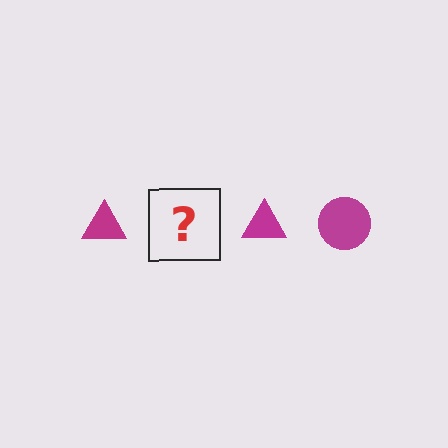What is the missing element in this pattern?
The missing element is a magenta circle.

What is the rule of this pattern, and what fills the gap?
The rule is that the pattern cycles through triangle, circle shapes in magenta. The gap should be filled with a magenta circle.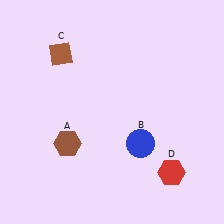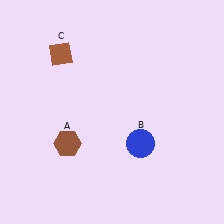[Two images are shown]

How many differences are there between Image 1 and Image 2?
There is 1 difference between the two images.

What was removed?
The red hexagon (D) was removed in Image 2.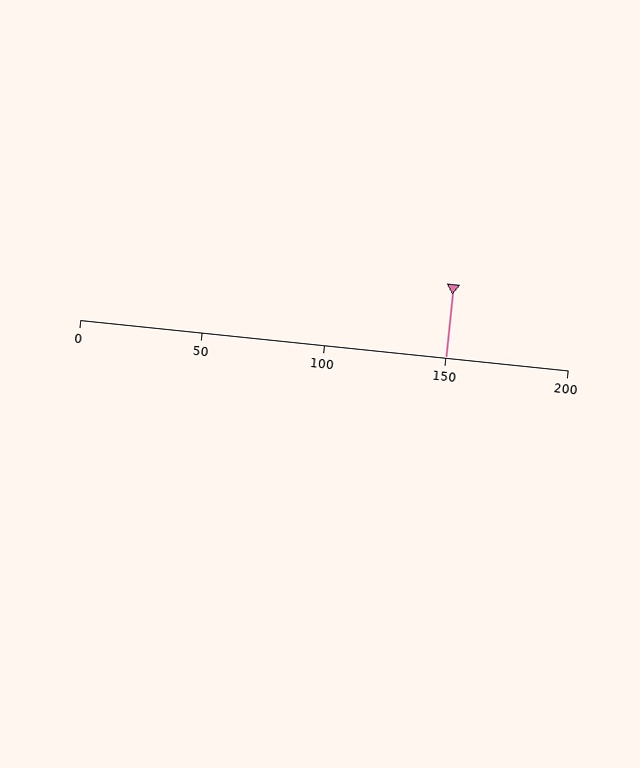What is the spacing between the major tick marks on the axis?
The major ticks are spaced 50 apart.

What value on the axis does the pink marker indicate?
The marker indicates approximately 150.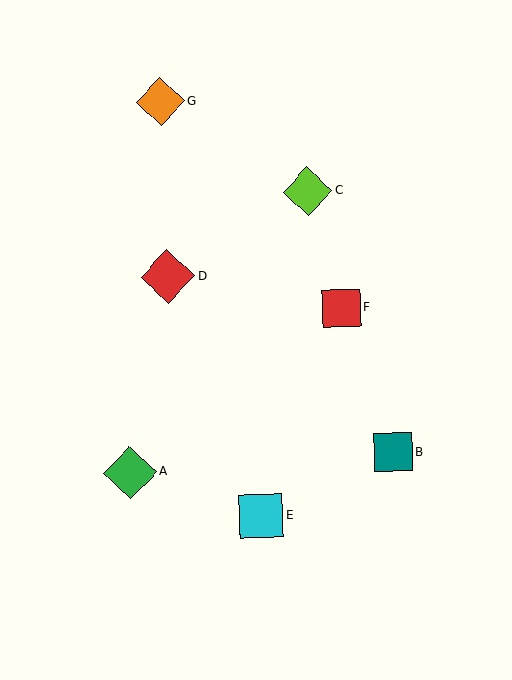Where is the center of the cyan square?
The center of the cyan square is at (261, 516).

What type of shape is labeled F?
Shape F is a red square.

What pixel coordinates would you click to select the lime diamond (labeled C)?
Click at (308, 192) to select the lime diamond C.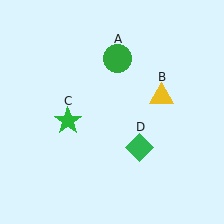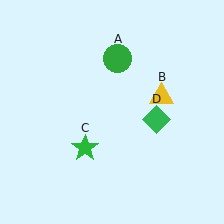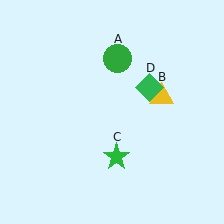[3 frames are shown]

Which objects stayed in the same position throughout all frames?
Green circle (object A) and yellow triangle (object B) remained stationary.